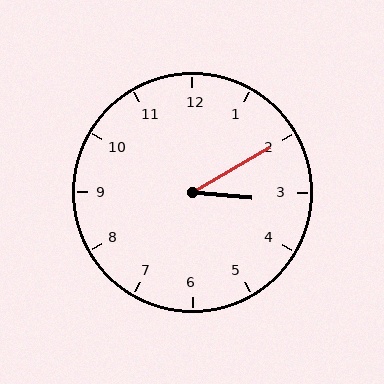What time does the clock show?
3:10.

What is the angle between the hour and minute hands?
Approximately 35 degrees.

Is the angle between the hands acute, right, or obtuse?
It is acute.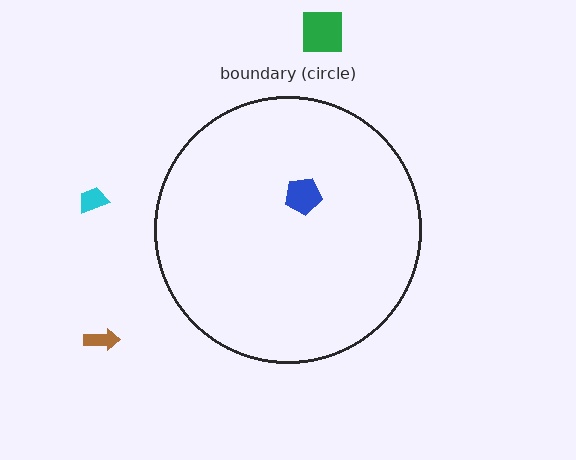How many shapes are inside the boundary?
1 inside, 3 outside.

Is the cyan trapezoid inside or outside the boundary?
Outside.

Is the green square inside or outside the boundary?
Outside.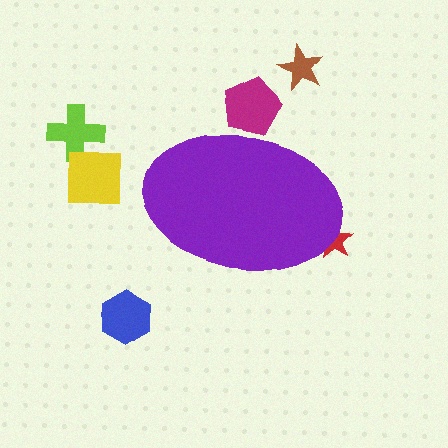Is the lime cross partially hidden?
No, the lime cross is fully visible.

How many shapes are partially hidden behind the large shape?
2 shapes are partially hidden.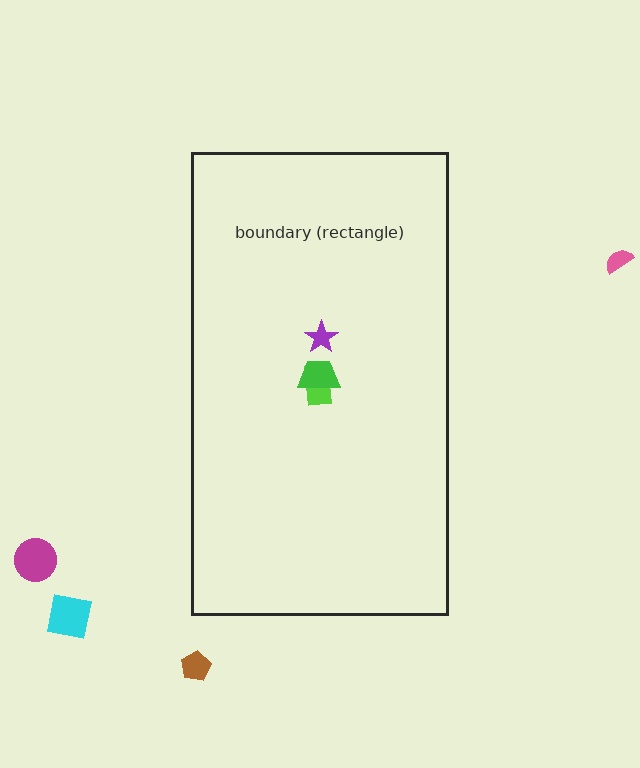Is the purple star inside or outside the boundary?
Inside.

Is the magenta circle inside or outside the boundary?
Outside.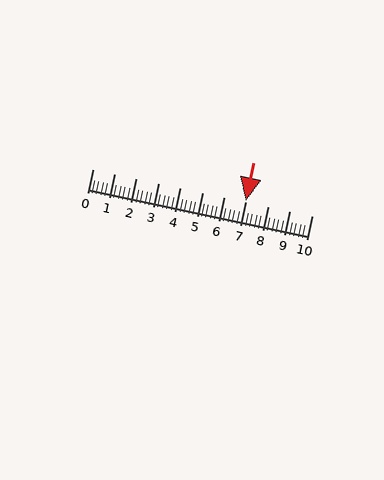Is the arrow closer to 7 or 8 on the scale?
The arrow is closer to 7.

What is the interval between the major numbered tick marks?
The major tick marks are spaced 1 units apart.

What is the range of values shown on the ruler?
The ruler shows values from 0 to 10.